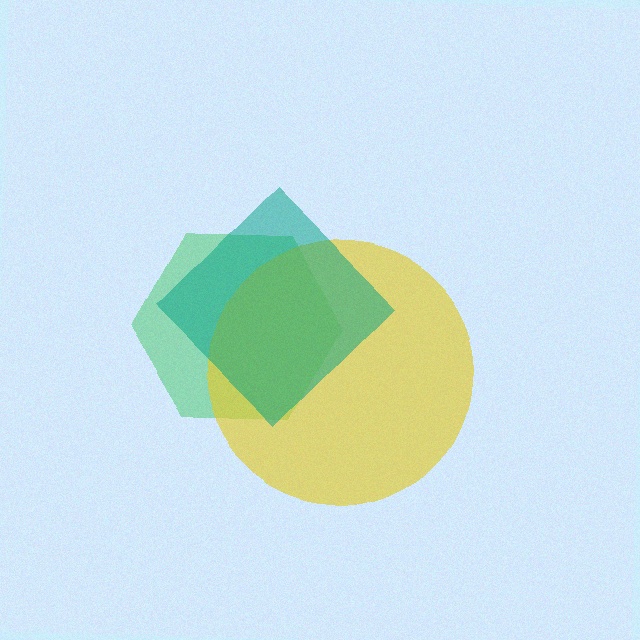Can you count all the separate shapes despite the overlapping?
Yes, there are 3 separate shapes.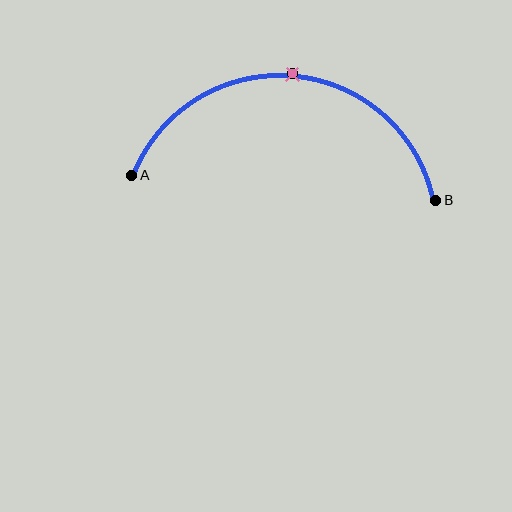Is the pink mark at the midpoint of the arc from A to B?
Yes. The pink mark lies on the arc at equal arc-length from both A and B — it is the arc midpoint.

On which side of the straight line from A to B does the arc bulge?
The arc bulges above the straight line connecting A and B.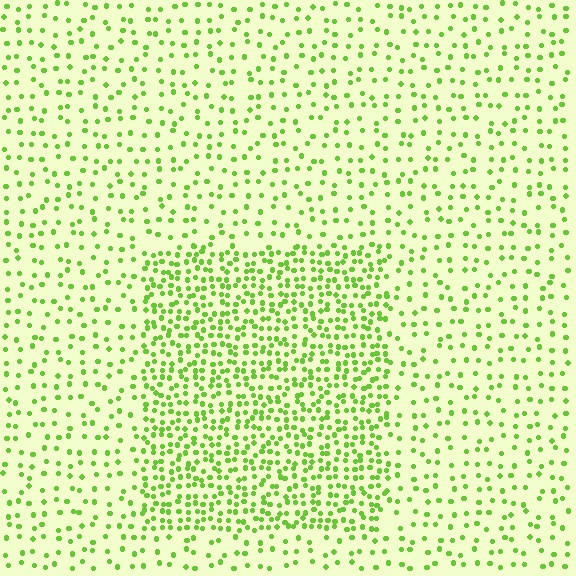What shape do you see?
I see a rectangle.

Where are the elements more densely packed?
The elements are more densely packed inside the rectangle boundary.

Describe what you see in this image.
The image contains small lime elements arranged at two different densities. A rectangle-shaped region is visible where the elements are more densely packed than the surrounding area.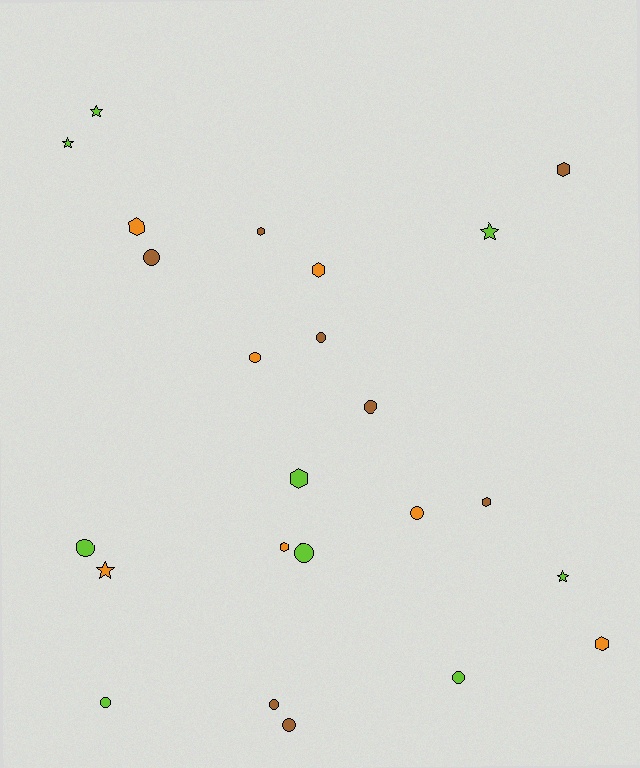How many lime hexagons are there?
There is 1 lime hexagon.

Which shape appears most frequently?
Circle, with 11 objects.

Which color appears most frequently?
Lime, with 9 objects.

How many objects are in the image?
There are 24 objects.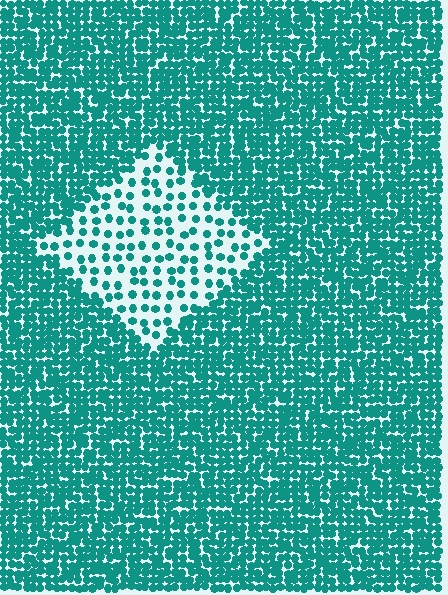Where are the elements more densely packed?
The elements are more densely packed outside the diamond boundary.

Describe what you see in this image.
The image contains small teal elements arranged at two different densities. A diamond-shaped region is visible where the elements are less densely packed than the surrounding area.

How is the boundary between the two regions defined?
The boundary is defined by a change in element density (approximately 2.8x ratio). All elements are the same color, size, and shape.